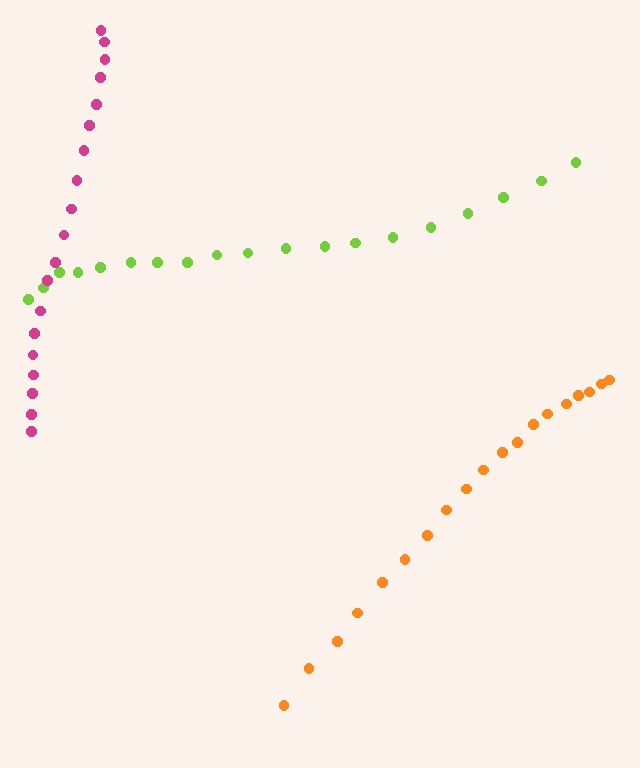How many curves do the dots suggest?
There are 3 distinct paths.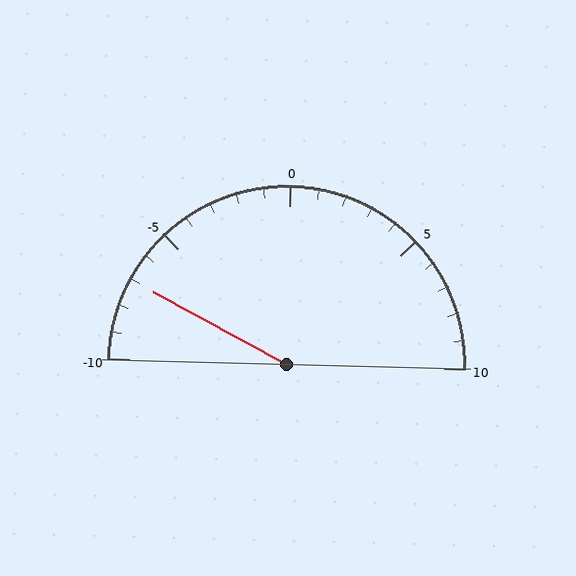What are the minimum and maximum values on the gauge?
The gauge ranges from -10 to 10.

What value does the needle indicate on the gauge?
The needle indicates approximately -7.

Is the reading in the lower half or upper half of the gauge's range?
The reading is in the lower half of the range (-10 to 10).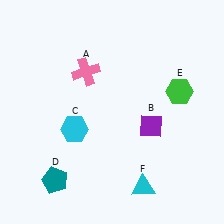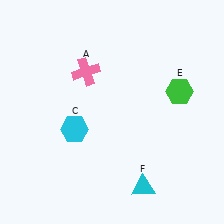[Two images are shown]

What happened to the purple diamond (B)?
The purple diamond (B) was removed in Image 2. It was in the bottom-right area of Image 1.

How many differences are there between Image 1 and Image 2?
There are 2 differences between the two images.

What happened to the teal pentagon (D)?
The teal pentagon (D) was removed in Image 2. It was in the bottom-left area of Image 1.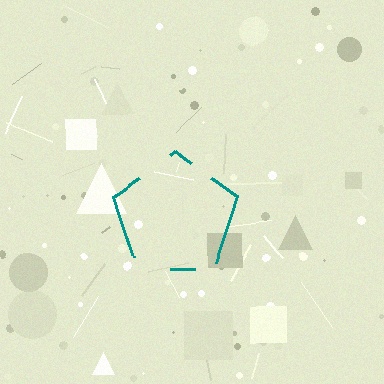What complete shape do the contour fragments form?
The contour fragments form a pentagon.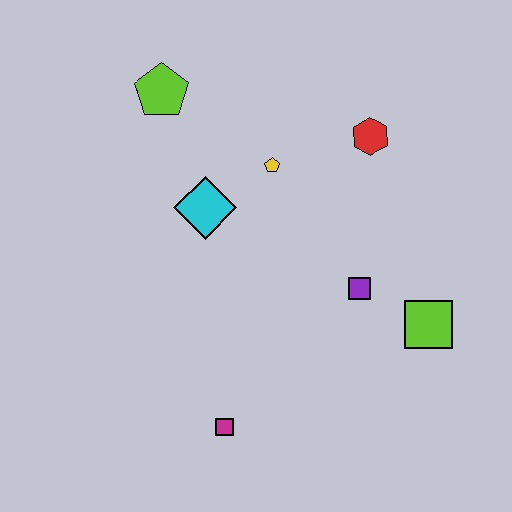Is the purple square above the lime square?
Yes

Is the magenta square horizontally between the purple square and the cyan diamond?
Yes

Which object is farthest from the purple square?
The lime pentagon is farthest from the purple square.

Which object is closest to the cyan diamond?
The yellow pentagon is closest to the cyan diamond.